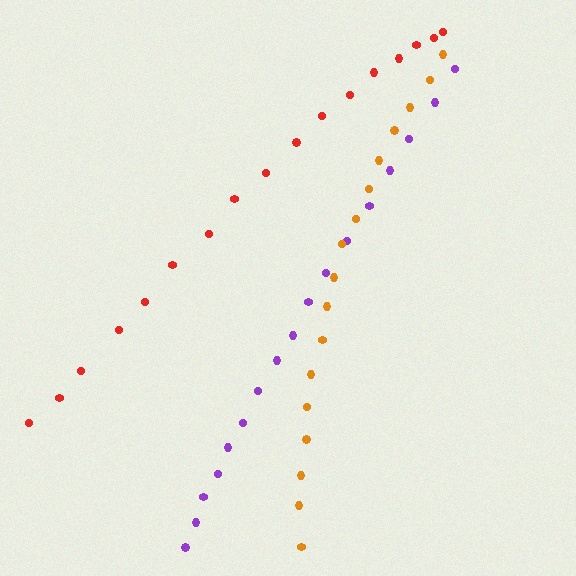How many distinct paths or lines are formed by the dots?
There are 3 distinct paths.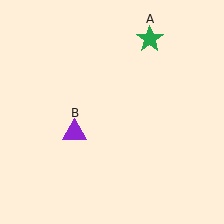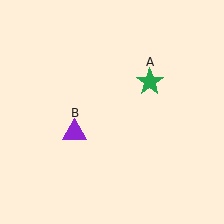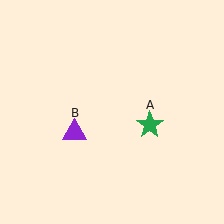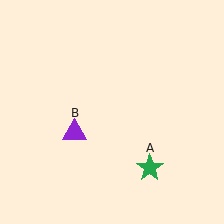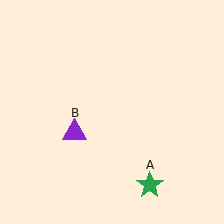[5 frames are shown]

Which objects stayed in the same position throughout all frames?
Purple triangle (object B) remained stationary.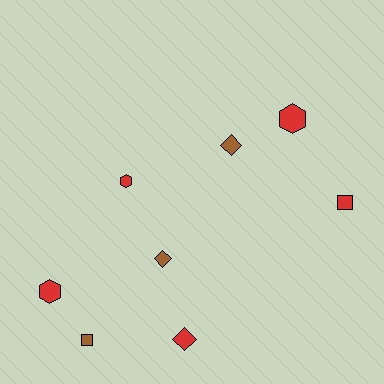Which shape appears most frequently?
Diamond, with 3 objects.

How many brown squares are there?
There is 1 brown square.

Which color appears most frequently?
Red, with 5 objects.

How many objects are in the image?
There are 8 objects.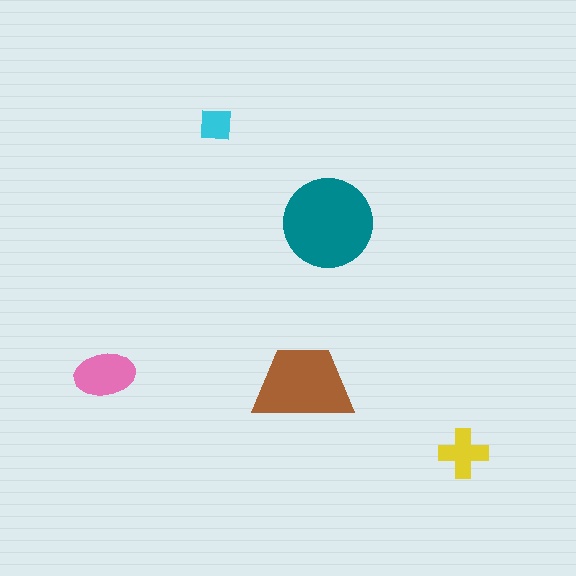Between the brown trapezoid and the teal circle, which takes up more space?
The teal circle.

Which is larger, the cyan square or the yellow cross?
The yellow cross.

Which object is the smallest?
The cyan square.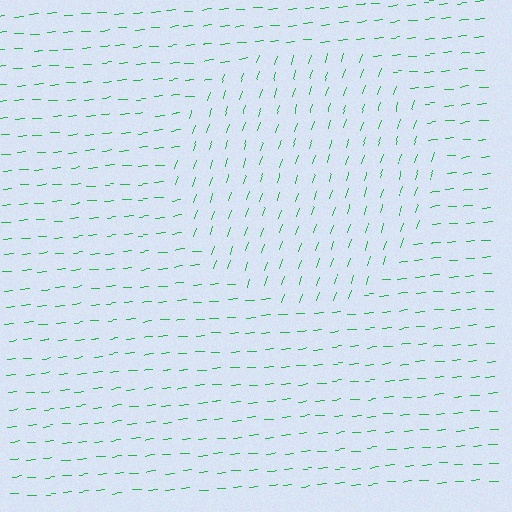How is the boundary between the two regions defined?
The boundary is defined purely by a change in line orientation (approximately 67 degrees difference). All lines are the same color and thickness.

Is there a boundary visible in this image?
Yes, there is a texture boundary formed by a change in line orientation.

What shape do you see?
I see a circle.